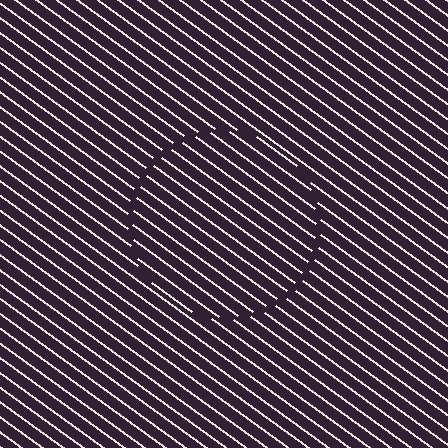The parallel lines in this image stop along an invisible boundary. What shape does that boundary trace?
An illusory circle. The interior of the shape contains the same grating, shifted by half a period — the contour is defined by the phase discontinuity where line-ends from the inner and outer gratings abut.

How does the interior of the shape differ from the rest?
The interior of the shape contains the same grating, shifted by half a period — the contour is defined by the phase discontinuity where line-ends from the inner and outer gratings abut.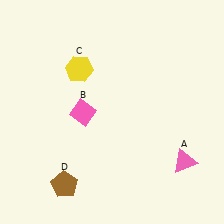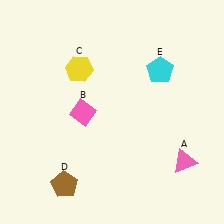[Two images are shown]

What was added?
A cyan pentagon (E) was added in Image 2.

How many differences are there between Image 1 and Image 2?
There is 1 difference between the two images.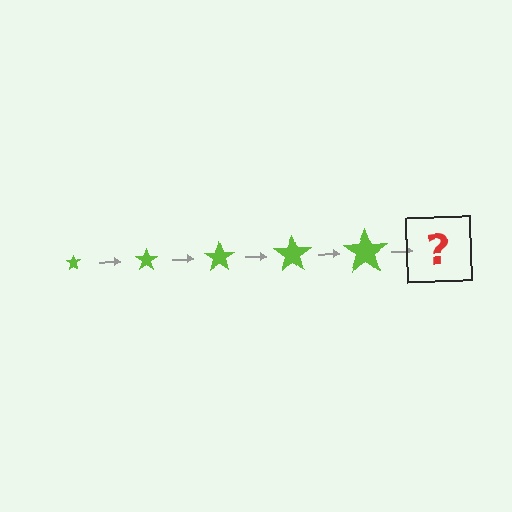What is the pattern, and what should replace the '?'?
The pattern is that the star gets progressively larger each step. The '?' should be a lime star, larger than the previous one.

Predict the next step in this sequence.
The next step is a lime star, larger than the previous one.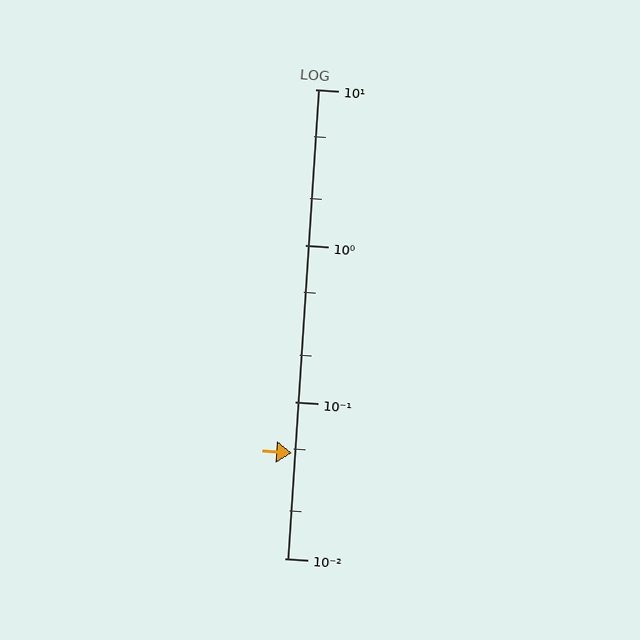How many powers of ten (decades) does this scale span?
The scale spans 3 decades, from 0.01 to 10.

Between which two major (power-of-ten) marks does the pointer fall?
The pointer is between 0.01 and 0.1.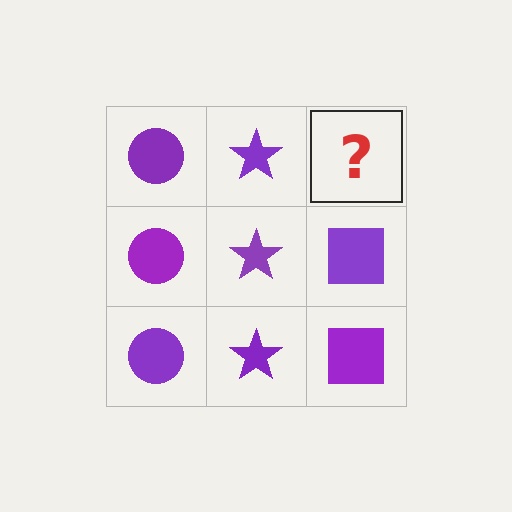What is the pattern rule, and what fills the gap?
The rule is that each column has a consistent shape. The gap should be filled with a purple square.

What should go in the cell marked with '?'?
The missing cell should contain a purple square.